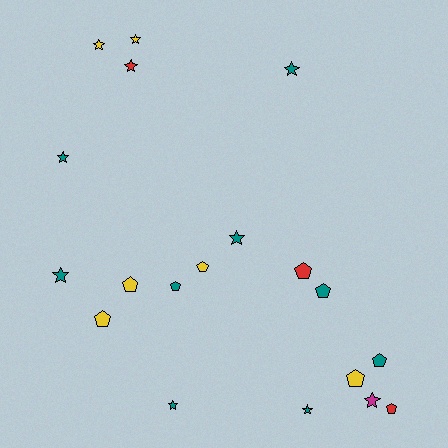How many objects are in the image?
There are 19 objects.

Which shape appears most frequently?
Star, with 10 objects.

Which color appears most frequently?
Teal, with 9 objects.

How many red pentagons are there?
There are 2 red pentagons.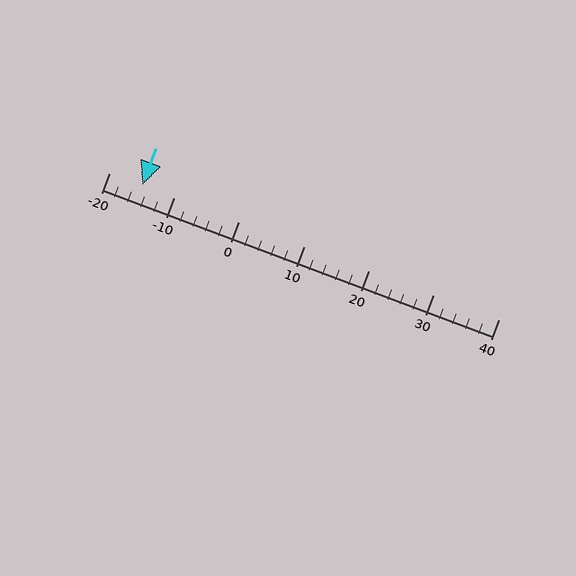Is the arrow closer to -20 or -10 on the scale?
The arrow is closer to -10.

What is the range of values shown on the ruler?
The ruler shows values from -20 to 40.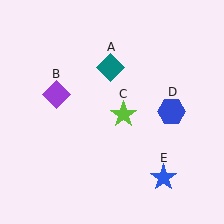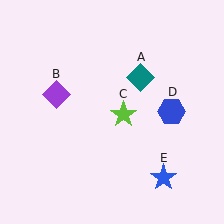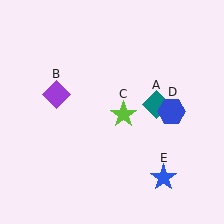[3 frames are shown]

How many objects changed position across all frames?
1 object changed position: teal diamond (object A).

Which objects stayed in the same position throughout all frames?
Purple diamond (object B) and lime star (object C) and blue hexagon (object D) and blue star (object E) remained stationary.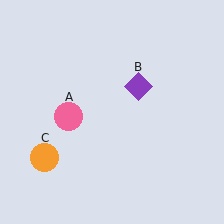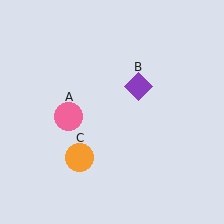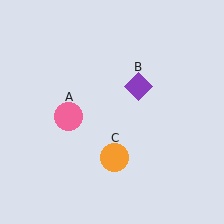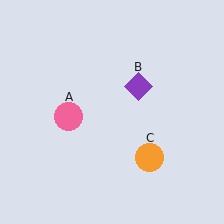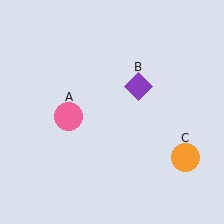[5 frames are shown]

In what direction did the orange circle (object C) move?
The orange circle (object C) moved right.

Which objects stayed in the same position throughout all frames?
Pink circle (object A) and purple diamond (object B) remained stationary.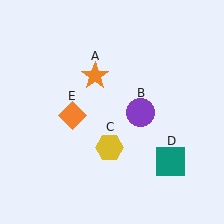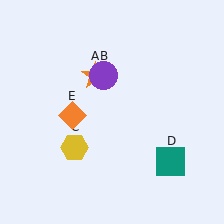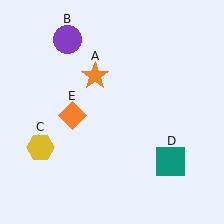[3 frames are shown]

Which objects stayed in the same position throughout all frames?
Orange star (object A) and teal square (object D) and orange diamond (object E) remained stationary.